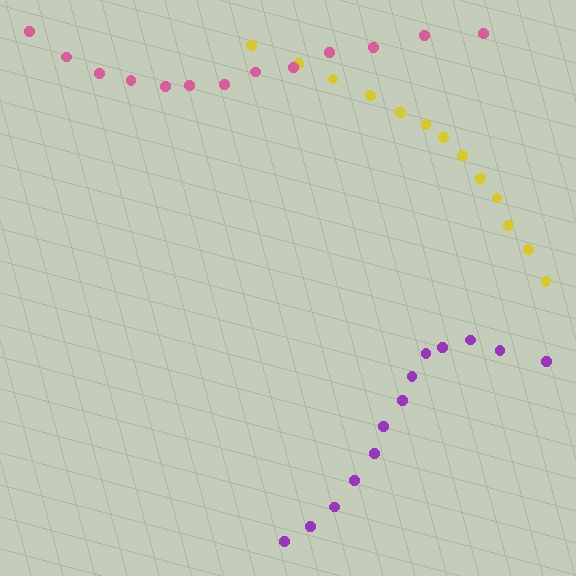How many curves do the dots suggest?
There are 3 distinct paths.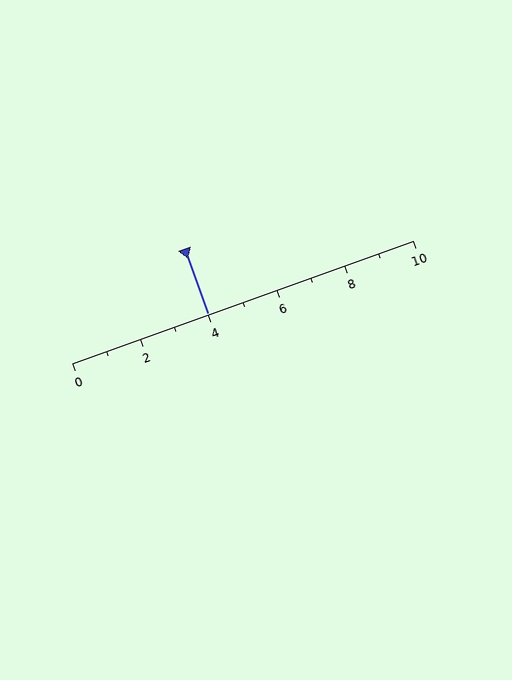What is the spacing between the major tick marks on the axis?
The major ticks are spaced 2 apart.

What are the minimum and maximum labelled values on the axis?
The axis runs from 0 to 10.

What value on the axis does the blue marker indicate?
The marker indicates approximately 4.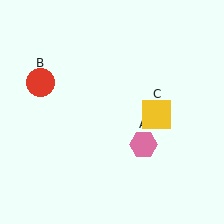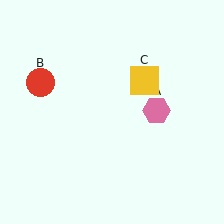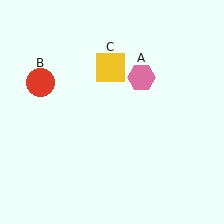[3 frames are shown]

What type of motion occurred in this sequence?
The pink hexagon (object A), yellow square (object C) rotated counterclockwise around the center of the scene.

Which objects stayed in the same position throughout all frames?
Red circle (object B) remained stationary.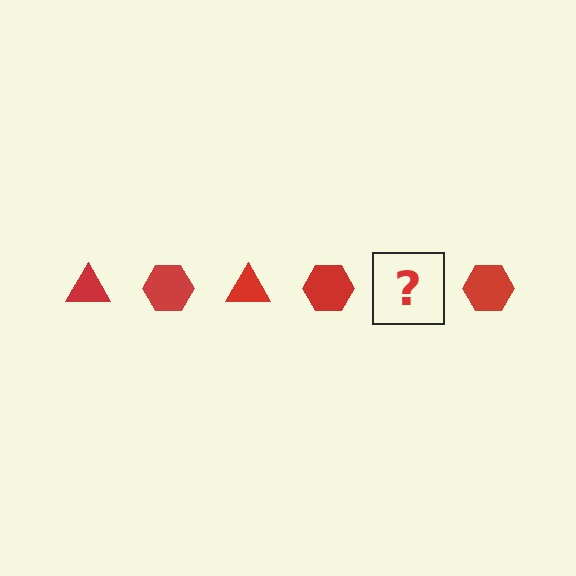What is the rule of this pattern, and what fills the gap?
The rule is that the pattern cycles through triangle, hexagon shapes in red. The gap should be filled with a red triangle.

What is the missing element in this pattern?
The missing element is a red triangle.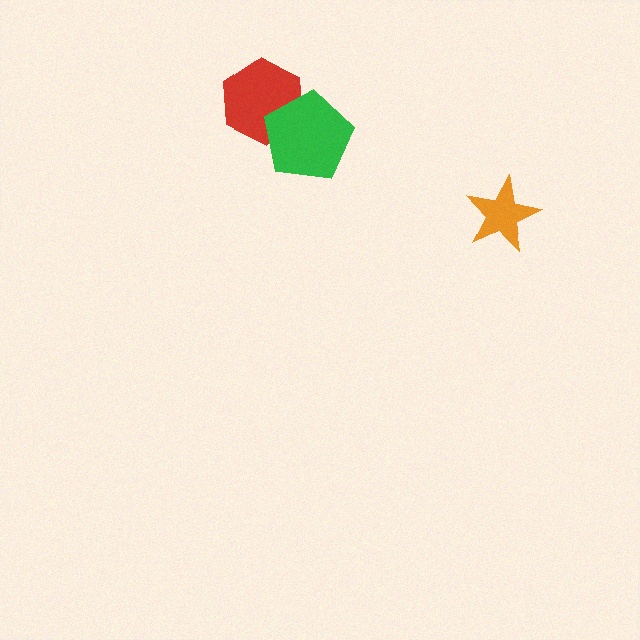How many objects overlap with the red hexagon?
1 object overlaps with the red hexagon.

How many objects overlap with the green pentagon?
1 object overlaps with the green pentagon.